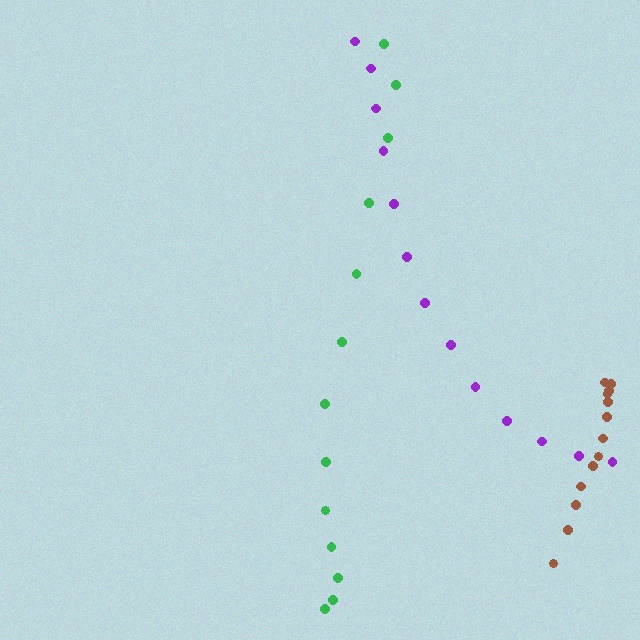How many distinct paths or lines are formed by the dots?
There are 3 distinct paths.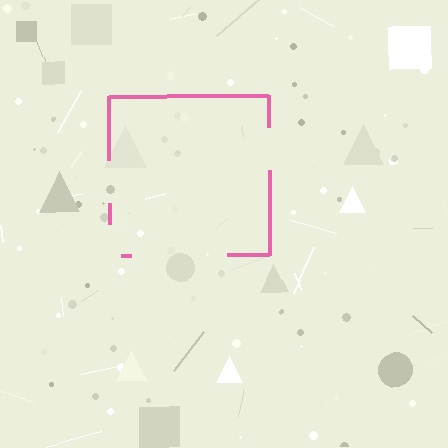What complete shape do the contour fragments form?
The contour fragments form a square.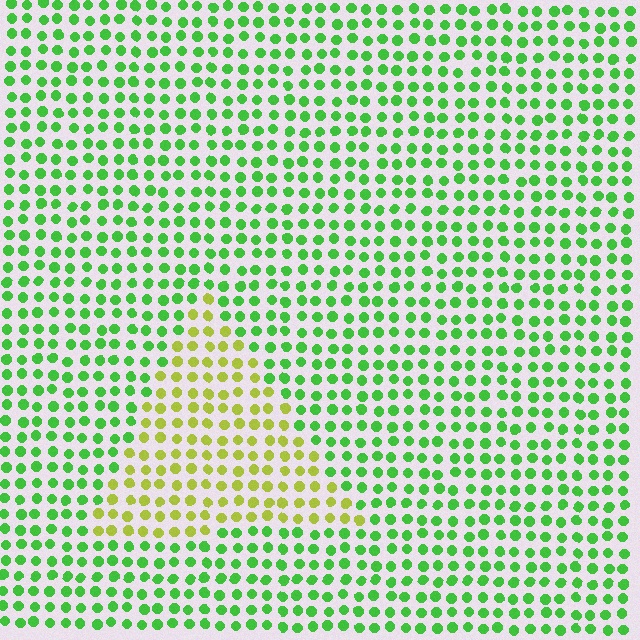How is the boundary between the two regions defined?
The boundary is defined purely by a slight shift in hue (about 47 degrees). Spacing, size, and orientation are identical on both sides.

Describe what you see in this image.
The image is filled with small green elements in a uniform arrangement. A triangle-shaped region is visible where the elements are tinted to a slightly different hue, forming a subtle color boundary.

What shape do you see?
I see a triangle.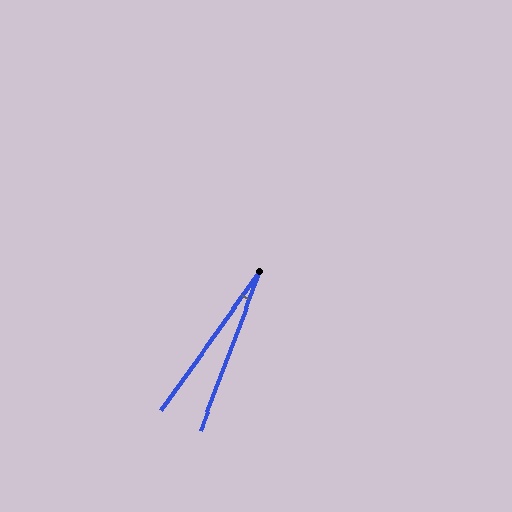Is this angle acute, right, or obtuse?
It is acute.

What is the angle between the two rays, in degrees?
Approximately 15 degrees.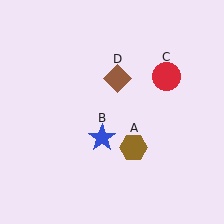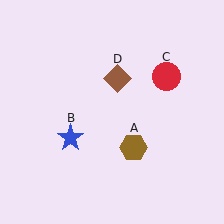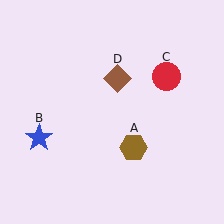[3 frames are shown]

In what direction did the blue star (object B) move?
The blue star (object B) moved left.